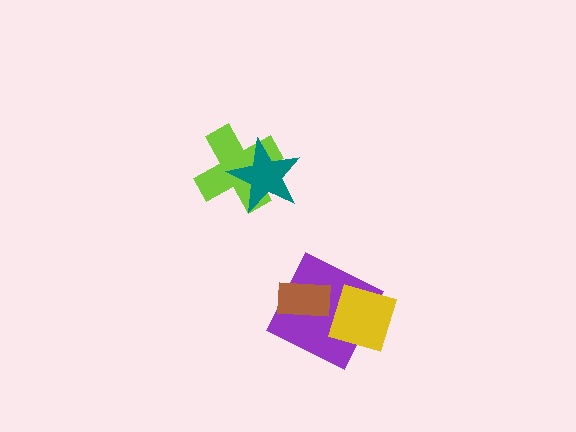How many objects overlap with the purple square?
2 objects overlap with the purple square.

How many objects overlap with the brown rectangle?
1 object overlaps with the brown rectangle.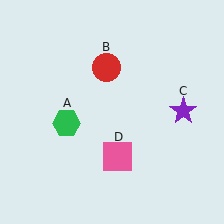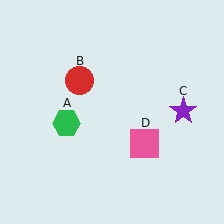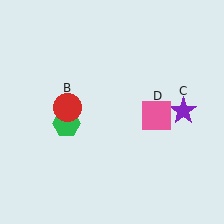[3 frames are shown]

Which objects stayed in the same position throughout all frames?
Green hexagon (object A) and purple star (object C) remained stationary.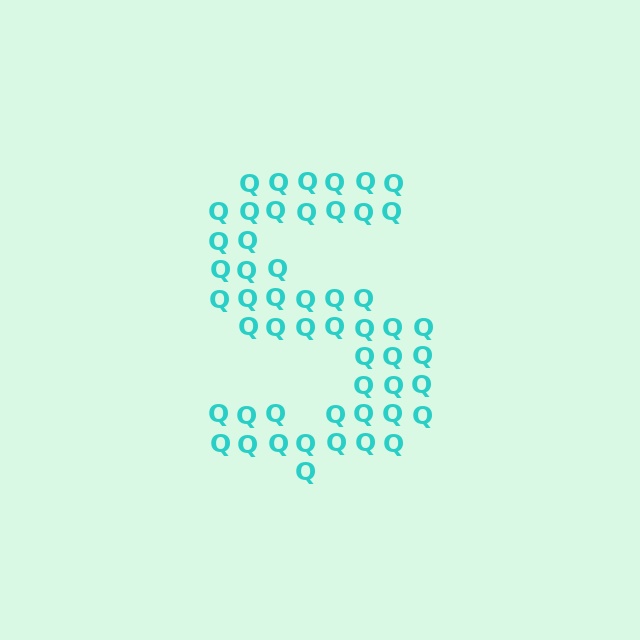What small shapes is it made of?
It is made of small letter Q's.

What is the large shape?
The large shape is the letter S.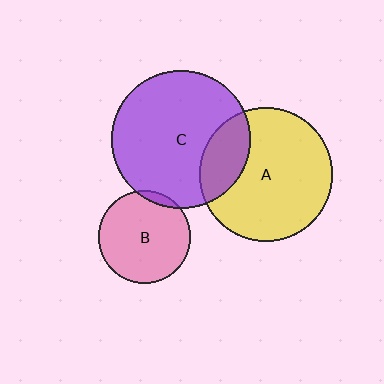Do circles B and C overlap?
Yes.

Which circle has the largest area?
Circle C (purple).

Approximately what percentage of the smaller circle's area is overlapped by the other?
Approximately 5%.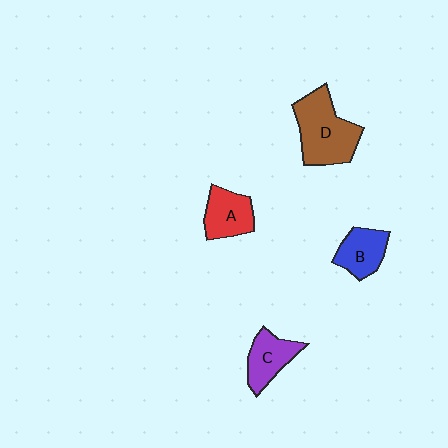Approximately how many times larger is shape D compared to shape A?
Approximately 1.7 times.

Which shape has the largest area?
Shape D (brown).